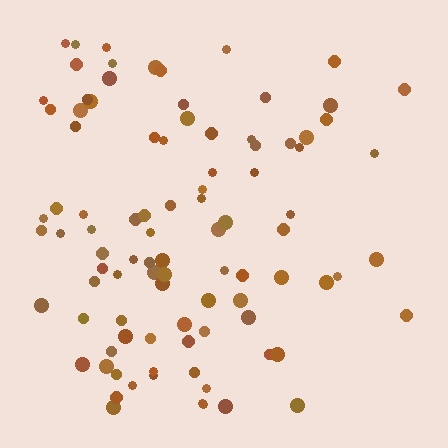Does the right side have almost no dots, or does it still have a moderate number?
Still a moderate number, just noticeably fewer than the left.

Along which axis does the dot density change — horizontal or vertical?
Horizontal.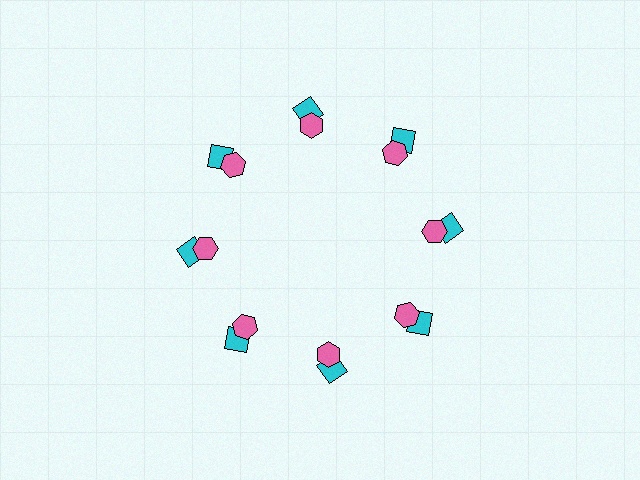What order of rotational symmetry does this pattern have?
This pattern has 8-fold rotational symmetry.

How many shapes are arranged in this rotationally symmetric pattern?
There are 16 shapes, arranged in 8 groups of 2.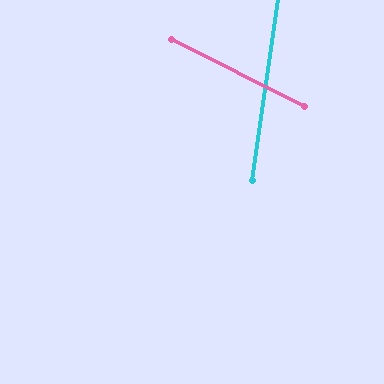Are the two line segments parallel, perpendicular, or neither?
Neither parallel nor perpendicular — they differ by about 71°.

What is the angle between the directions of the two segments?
Approximately 71 degrees.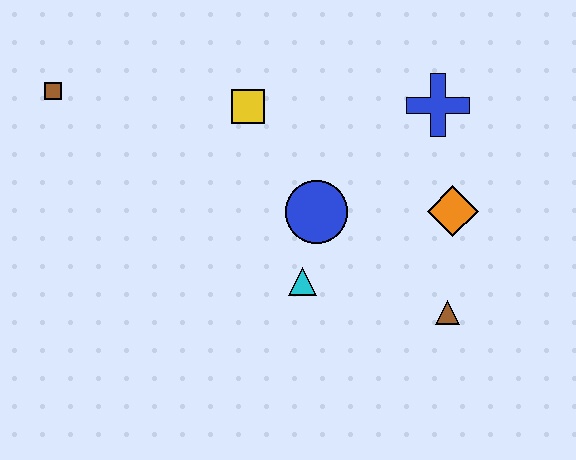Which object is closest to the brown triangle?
The orange diamond is closest to the brown triangle.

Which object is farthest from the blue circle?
The brown square is farthest from the blue circle.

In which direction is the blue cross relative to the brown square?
The blue cross is to the right of the brown square.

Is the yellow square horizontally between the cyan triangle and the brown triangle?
No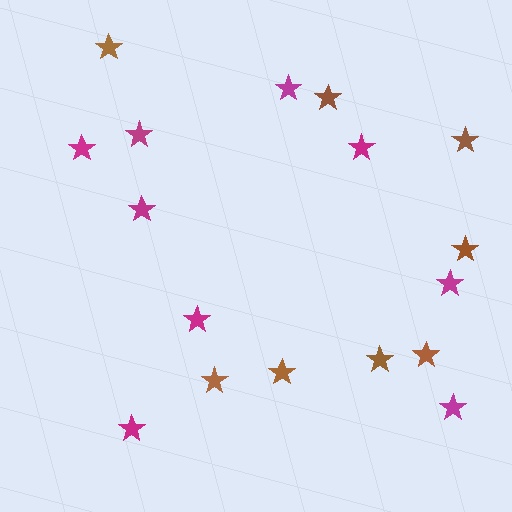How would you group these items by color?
There are 2 groups: one group of brown stars (8) and one group of magenta stars (9).